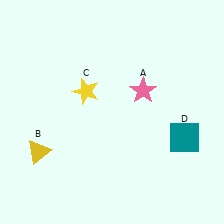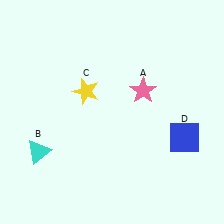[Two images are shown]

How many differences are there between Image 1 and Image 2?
There are 2 differences between the two images.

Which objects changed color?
B changed from yellow to cyan. D changed from teal to blue.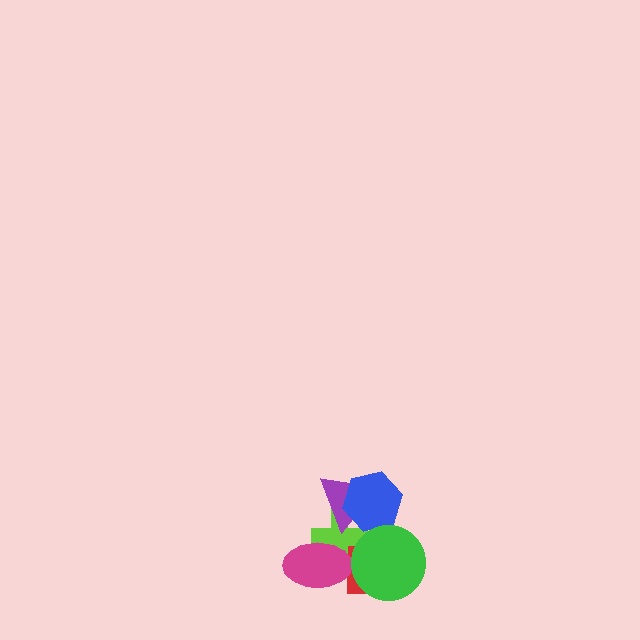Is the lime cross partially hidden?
Yes, it is partially covered by another shape.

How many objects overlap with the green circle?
2 objects overlap with the green circle.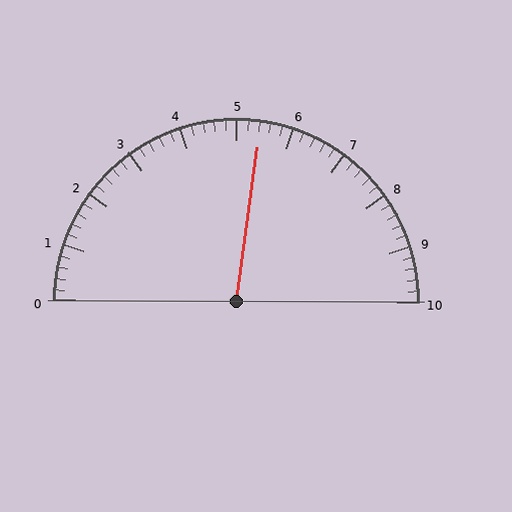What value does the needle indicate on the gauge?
The needle indicates approximately 5.4.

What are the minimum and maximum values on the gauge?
The gauge ranges from 0 to 10.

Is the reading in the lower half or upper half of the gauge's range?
The reading is in the upper half of the range (0 to 10).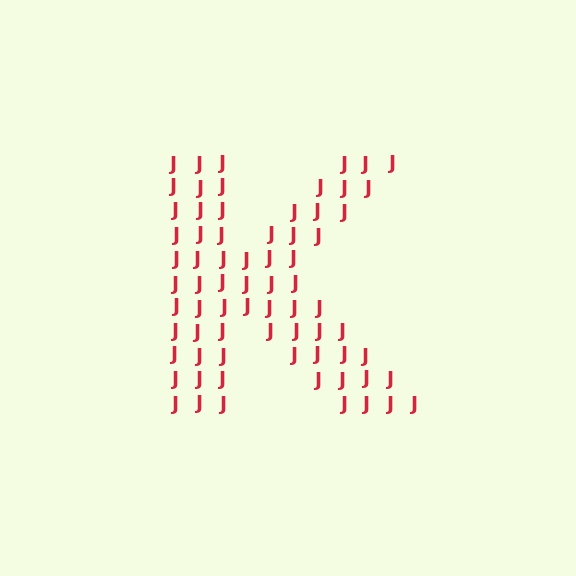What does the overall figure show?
The overall figure shows the letter K.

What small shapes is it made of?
It is made of small letter J's.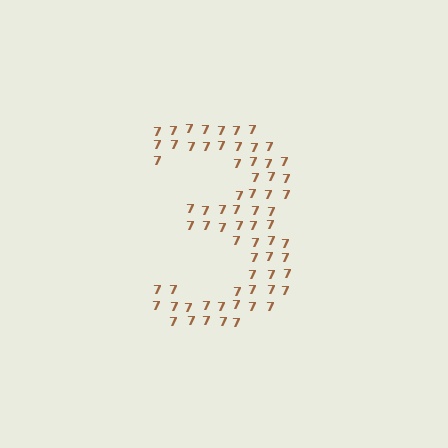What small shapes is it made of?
It is made of small digit 7's.